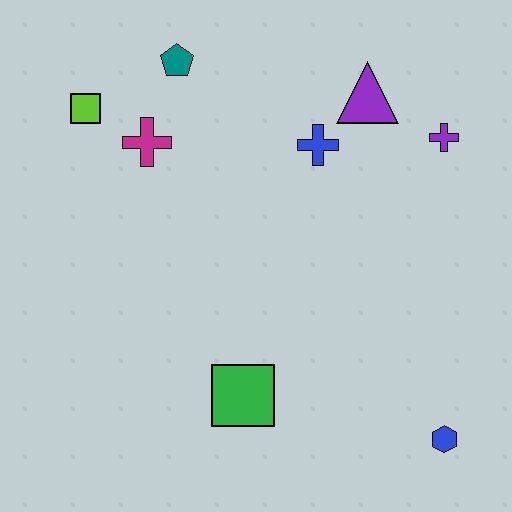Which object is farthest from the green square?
The teal pentagon is farthest from the green square.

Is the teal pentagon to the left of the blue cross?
Yes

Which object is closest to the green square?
The blue hexagon is closest to the green square.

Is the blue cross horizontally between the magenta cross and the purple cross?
Yes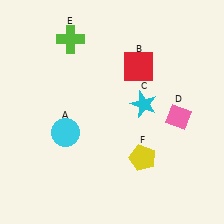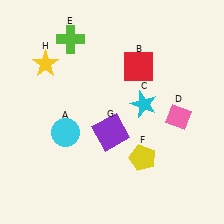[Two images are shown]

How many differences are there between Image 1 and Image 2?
There are 2 differences between the two images.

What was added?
A purple square (G), a yellow star (H) were added in Image 2.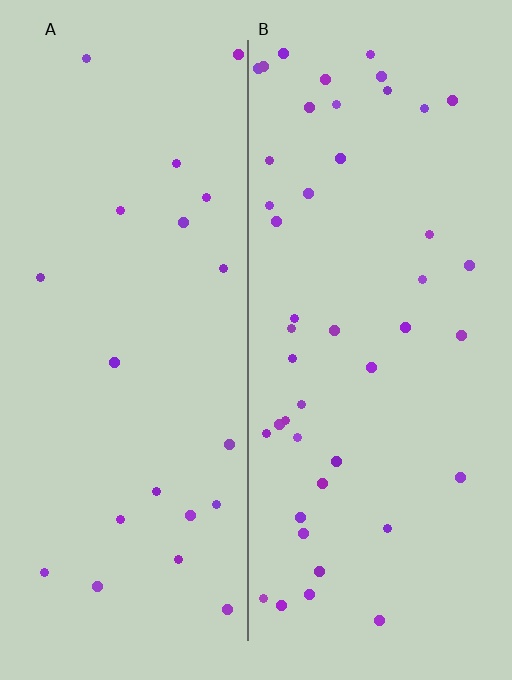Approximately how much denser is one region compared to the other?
Approximately 2.2× — region B over region A.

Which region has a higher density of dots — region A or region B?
B (the right).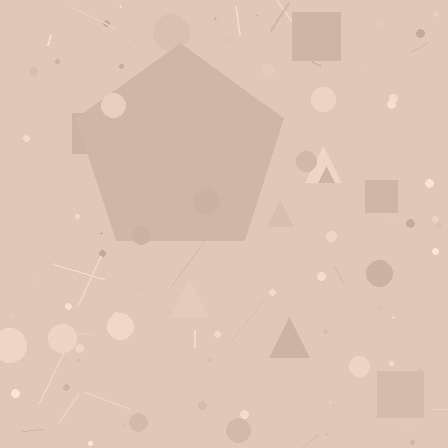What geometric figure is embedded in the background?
A pentagon is embedded in the background.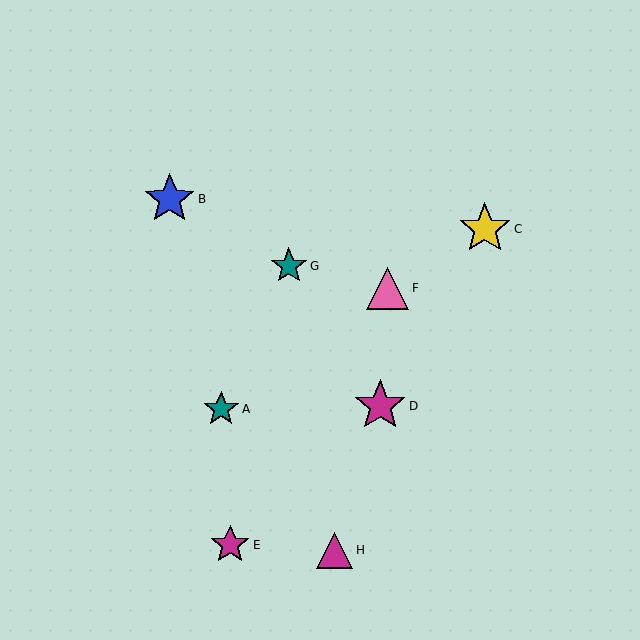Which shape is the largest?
The yellow star (labeled C) is the largest.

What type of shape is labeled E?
Shape E is a magenta star.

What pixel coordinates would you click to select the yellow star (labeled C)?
Click at (485, 229) to select the yellow star C.